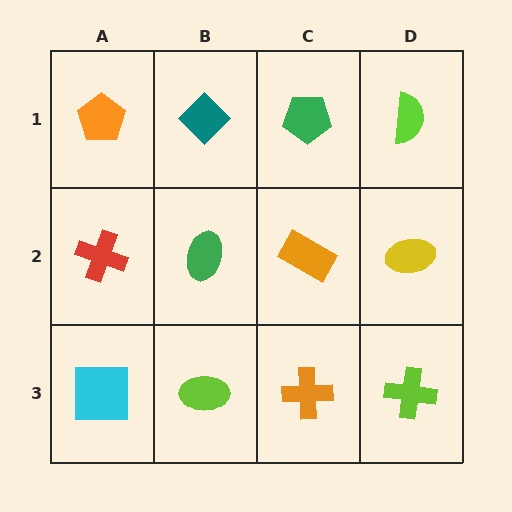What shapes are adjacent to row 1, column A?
A red cross (row 2, column A), a teal diamond (row 1, column B).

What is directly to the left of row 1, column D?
A green pentagon.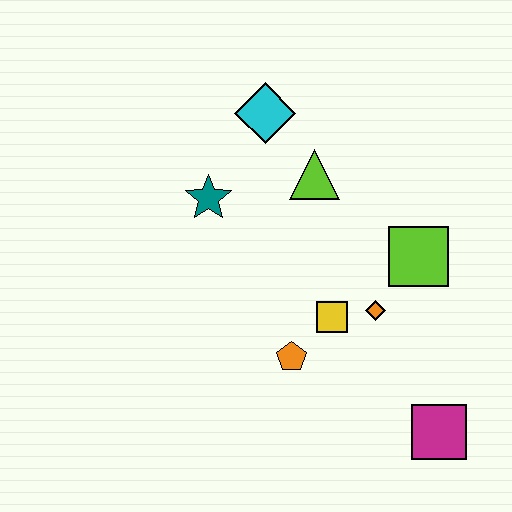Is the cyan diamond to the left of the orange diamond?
Yes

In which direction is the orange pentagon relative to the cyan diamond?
The orange pentagon is below the cyan diamond.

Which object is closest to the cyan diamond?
The lime triangle is closest to the cyan diamond.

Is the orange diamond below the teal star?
Yes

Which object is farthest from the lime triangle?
The magenta square is farthest from the lime triangle.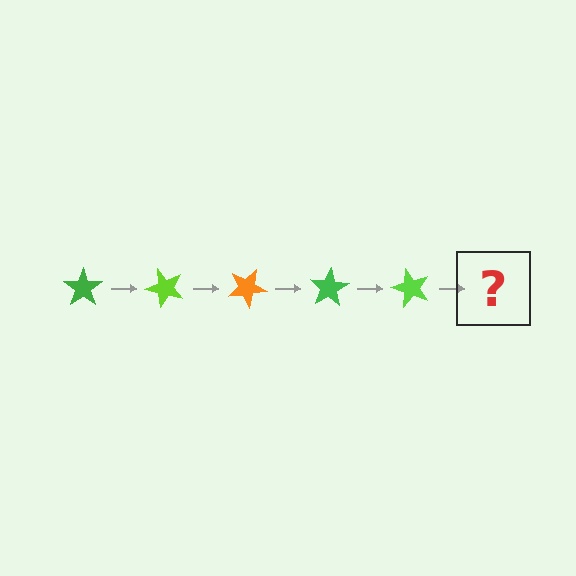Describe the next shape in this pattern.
It should be an orange star, rotated 250 degrees from the start.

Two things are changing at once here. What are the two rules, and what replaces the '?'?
The two rules are that it rotates 50 degrees each step and the color cycles through green, lime, and orange. The '?' should be an orange star, rotated 250 degrees from the start.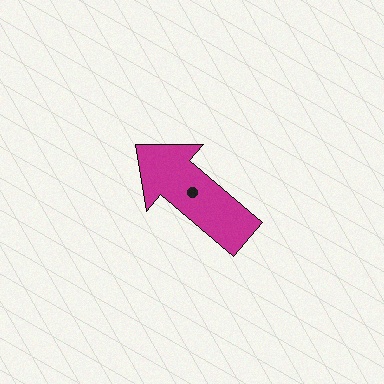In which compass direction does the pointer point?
Northwest.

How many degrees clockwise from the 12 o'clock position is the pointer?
Approximately 310 degrees.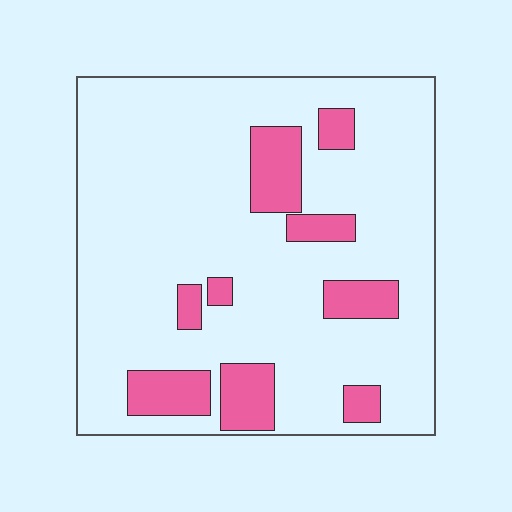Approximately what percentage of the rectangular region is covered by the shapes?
Approximately 15%.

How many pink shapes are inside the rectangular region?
9.